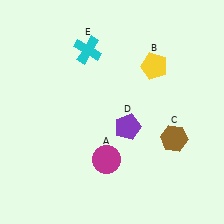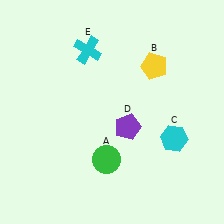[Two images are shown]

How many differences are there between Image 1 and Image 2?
There are 2 differences between the two images.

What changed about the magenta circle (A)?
In Image 1, A is magenta. In Image 2, it changed to green.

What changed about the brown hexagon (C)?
In Image 1, C is brown. In Image 2, it changed to cyan.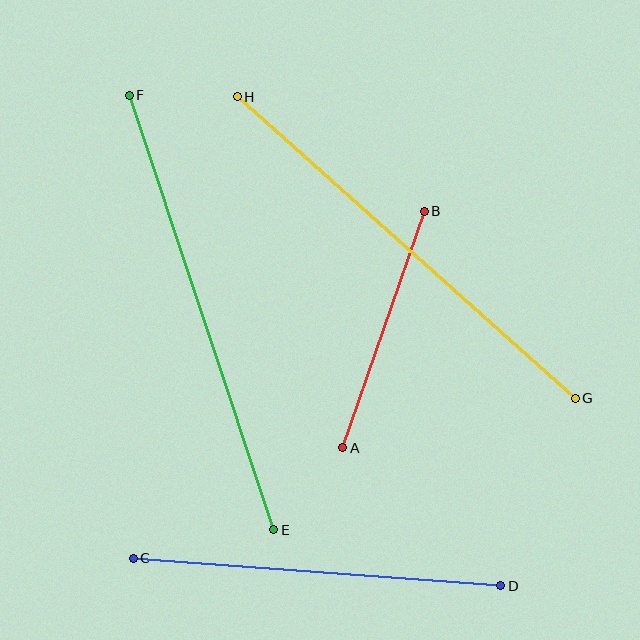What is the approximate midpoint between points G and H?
The midpoint is at approximately (406, 248) pixels.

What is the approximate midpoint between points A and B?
The midpoint is at approximately (383, 330) pixels.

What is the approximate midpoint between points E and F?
The midpoint is at approximately (201, 313) pixels.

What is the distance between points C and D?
The distance is approximately 369 pixels.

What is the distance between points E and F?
The distance is approximately 458 pixels.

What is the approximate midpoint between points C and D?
The midpoint is at approximately (317, 572) pixels.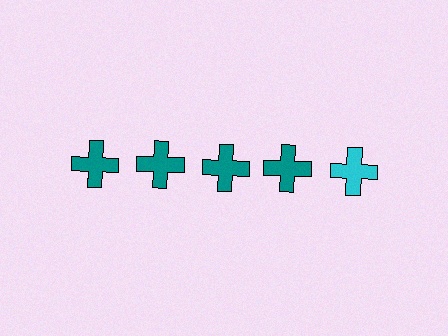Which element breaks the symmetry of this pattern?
The cyan cross in the top row, rightmost column breaks the symmetry. All other shapes are teal crosses.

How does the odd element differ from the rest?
It has a different color: cyan instead of teal.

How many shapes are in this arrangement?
There are 5 shapes arranged in a grid pattern.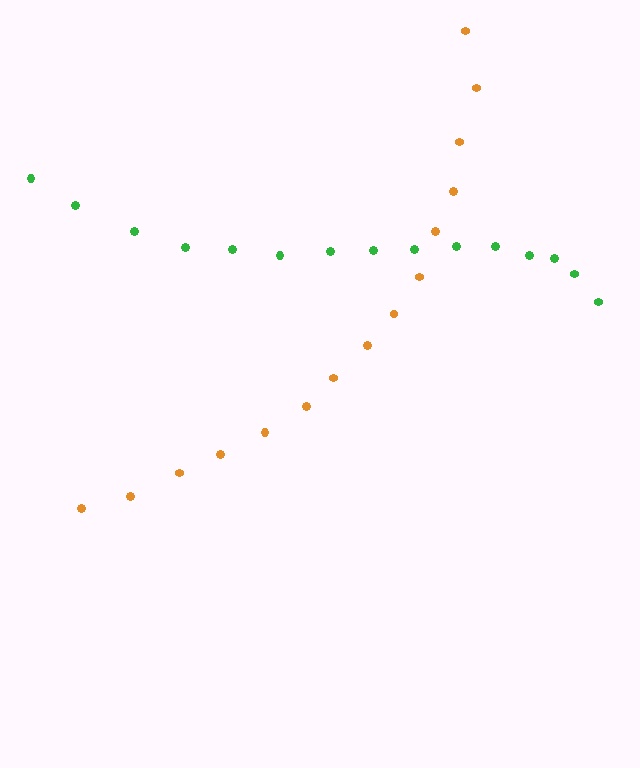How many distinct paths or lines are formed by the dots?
There are 2 distinct paths.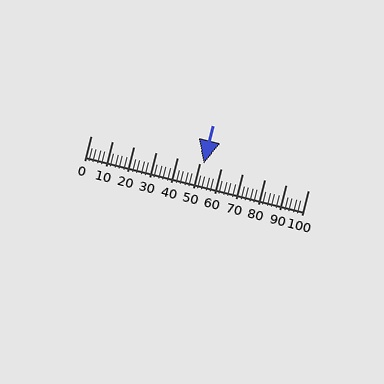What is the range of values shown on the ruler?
The ruler shows values from 0 to 100.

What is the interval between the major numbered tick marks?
The major tick marks are spaced 10 units apart.